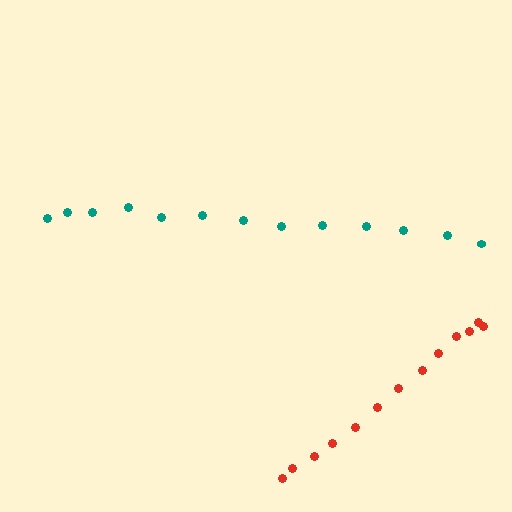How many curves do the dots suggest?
There are 2 distinct paths.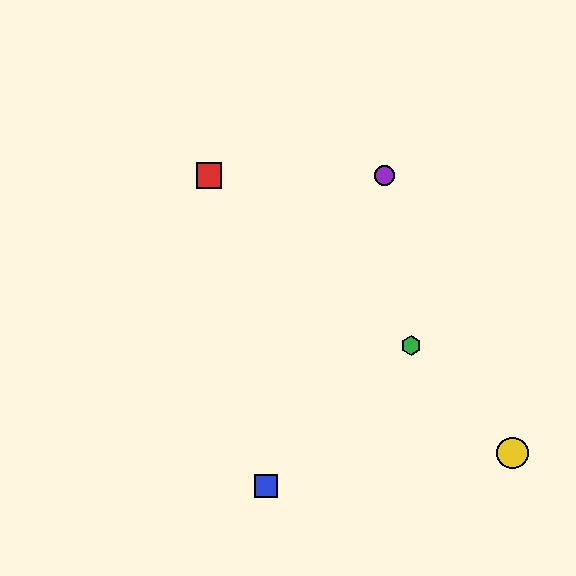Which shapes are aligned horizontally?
The red square, the purple circle are aligned horizontally.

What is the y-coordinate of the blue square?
The blue square is at y≈486.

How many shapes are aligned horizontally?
2 shapes (the red square, the purple circle) are aligned horizontally.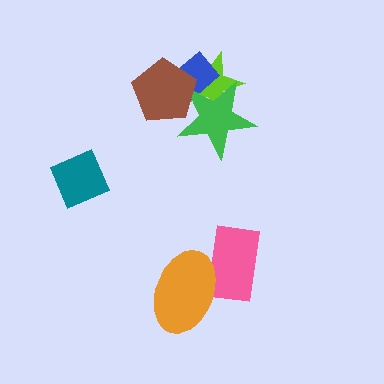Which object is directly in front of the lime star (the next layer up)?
The blue rectangle is directly in front of the lime star.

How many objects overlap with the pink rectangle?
1 object overlaps with the pink rectangle.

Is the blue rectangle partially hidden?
Yes, it is partially covered by another shape.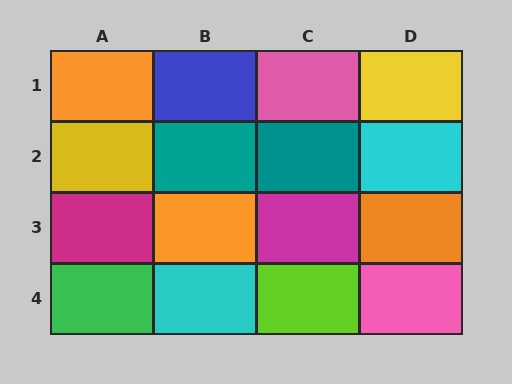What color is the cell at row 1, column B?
Blue.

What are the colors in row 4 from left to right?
Green, cyan, lime, pink.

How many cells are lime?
1 cell is lime.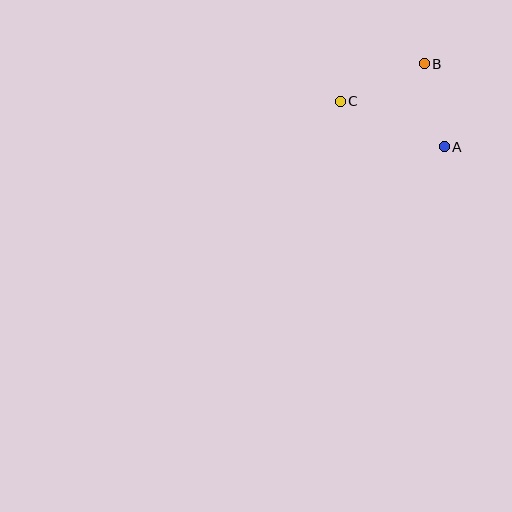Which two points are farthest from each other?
Points A and C are farthest from each other.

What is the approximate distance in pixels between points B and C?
The distance between B and C is approximately 92 pixels.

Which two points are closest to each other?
Points A and B are closest to each other.